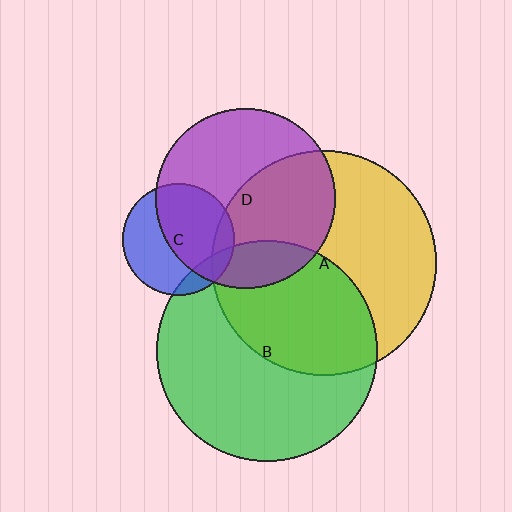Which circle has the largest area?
Circle A (yellow).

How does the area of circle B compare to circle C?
Approximately 3.9 times.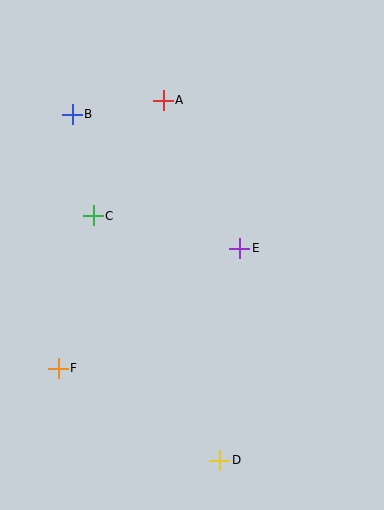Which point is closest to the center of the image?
Point E at (240, 248) is closest to the center.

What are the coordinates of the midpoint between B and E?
The midpoint between B and E is at (156, 181).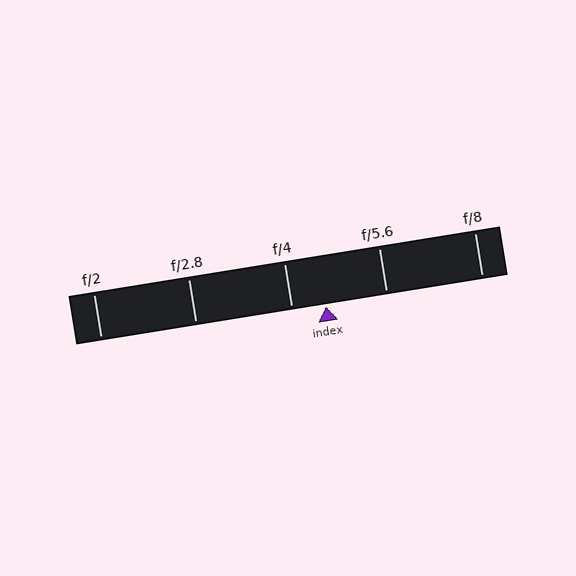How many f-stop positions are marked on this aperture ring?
There are 5 f-stop positions marked.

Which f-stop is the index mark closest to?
The index mark is closest to f/4.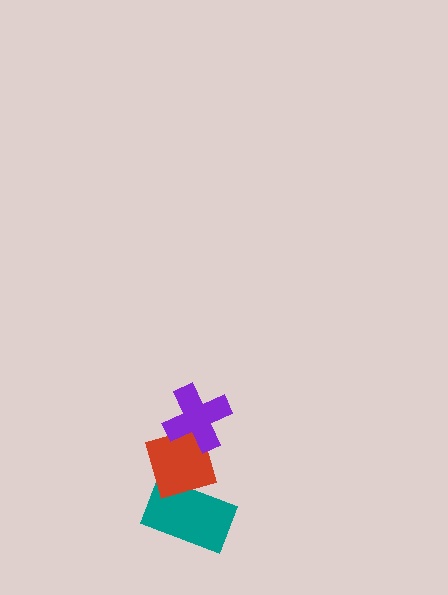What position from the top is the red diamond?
The red diamond is 2nd from the top.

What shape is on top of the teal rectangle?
The red diamond is on top of the teal rectangle.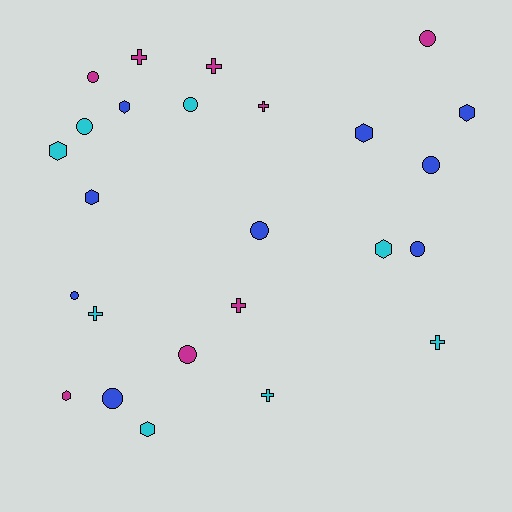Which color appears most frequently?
Blue, with 9 objects.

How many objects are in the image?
There are 25 objects.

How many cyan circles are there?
There are 2 cyan circles.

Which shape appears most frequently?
Circle, with 10 objects.